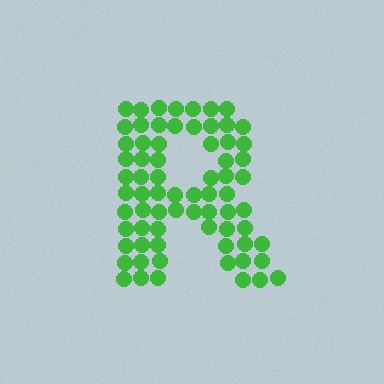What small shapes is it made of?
It is made of small circles.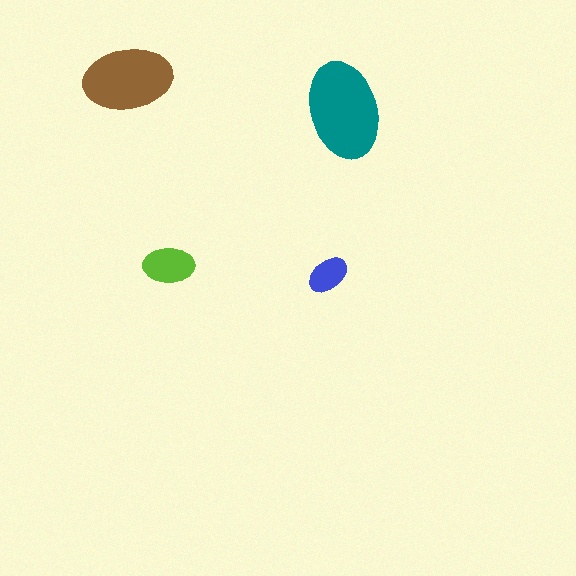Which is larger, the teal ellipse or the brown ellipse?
The teal one.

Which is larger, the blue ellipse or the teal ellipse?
The teal one.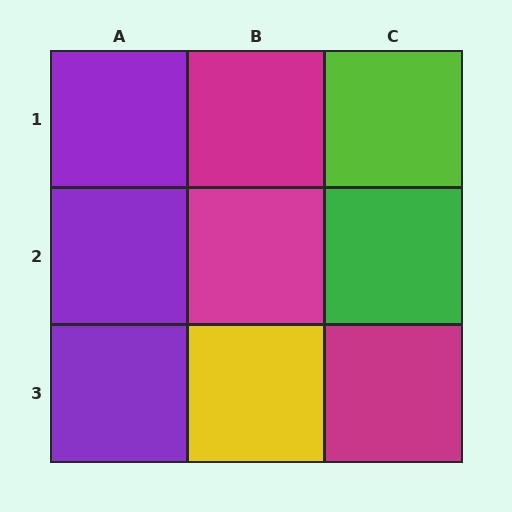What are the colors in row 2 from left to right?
Purple, magenta, green.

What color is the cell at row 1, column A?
Purple.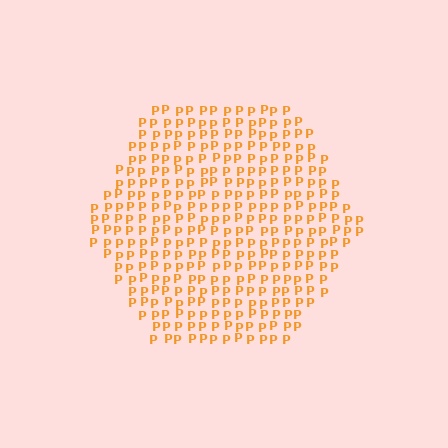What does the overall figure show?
The overall figure shows a hexagon.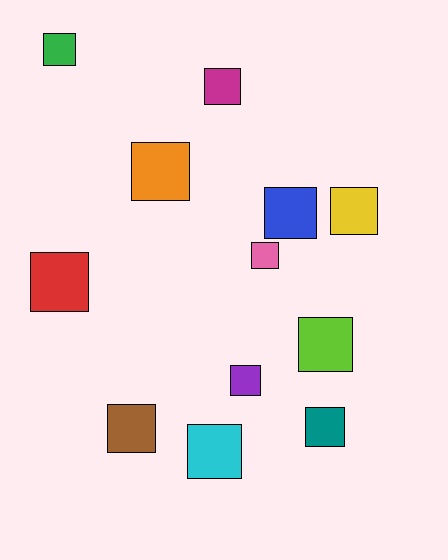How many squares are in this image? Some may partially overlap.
There are 12 squares.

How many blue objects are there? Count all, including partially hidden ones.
There is 1 blue object.